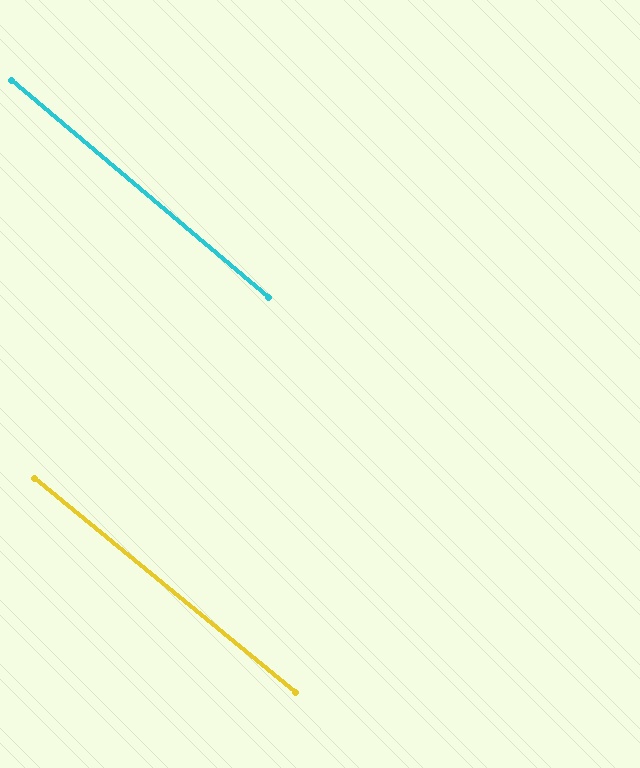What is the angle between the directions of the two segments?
Approximately 1 degree.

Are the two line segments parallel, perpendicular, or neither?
Parallel — their directions differ by only 0.8°.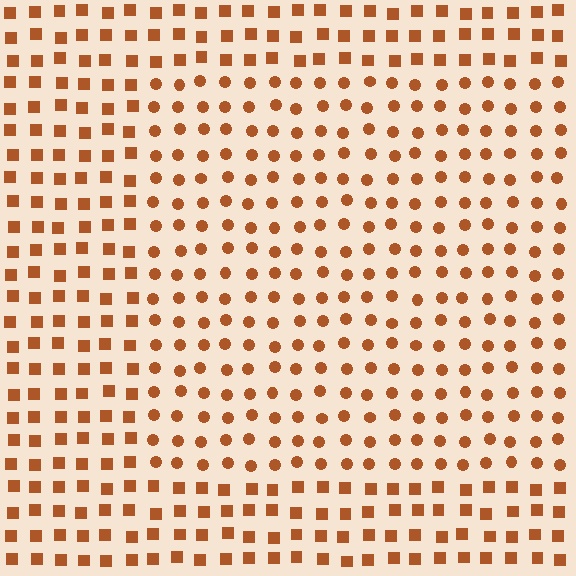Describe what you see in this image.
The image is filled with small brown elements arranged in a uniform grid. A rectangle-shaped region contains circles, while the surrounding area contains squares. The boundary is defined purely by the change in element shape.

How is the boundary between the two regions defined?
The boundary is defined by a change in element shape: circles inside vs. squares outside. All elements share the same color and spacing.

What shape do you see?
I see a rectangle.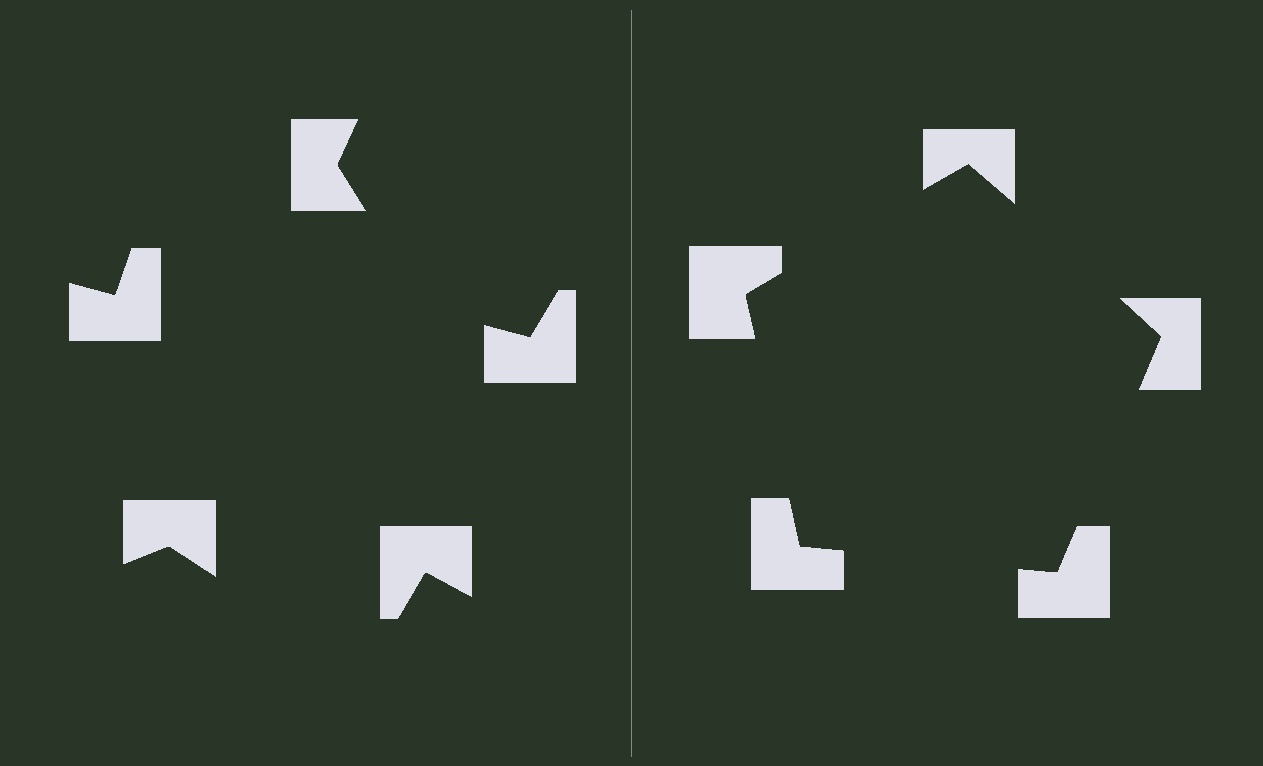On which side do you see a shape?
An illusory pentagon appears on the right side. On the left side the wedge cuts are rotated, so no coherent shape forms.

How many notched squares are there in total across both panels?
10 — 5 on each side.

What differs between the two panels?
The notched squares are positioned identically on both sides; only the wedge orientations differ. On the right they align to a pentagon; on the left they are misaligned.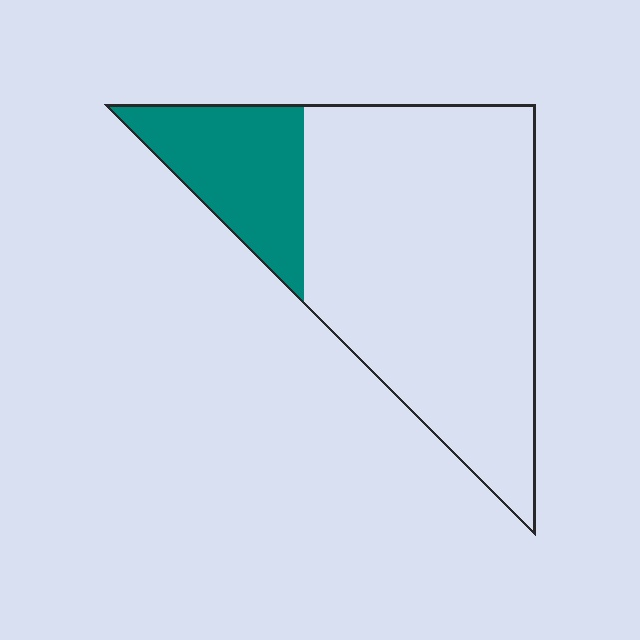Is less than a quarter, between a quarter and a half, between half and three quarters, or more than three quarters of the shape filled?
Less than a quarter.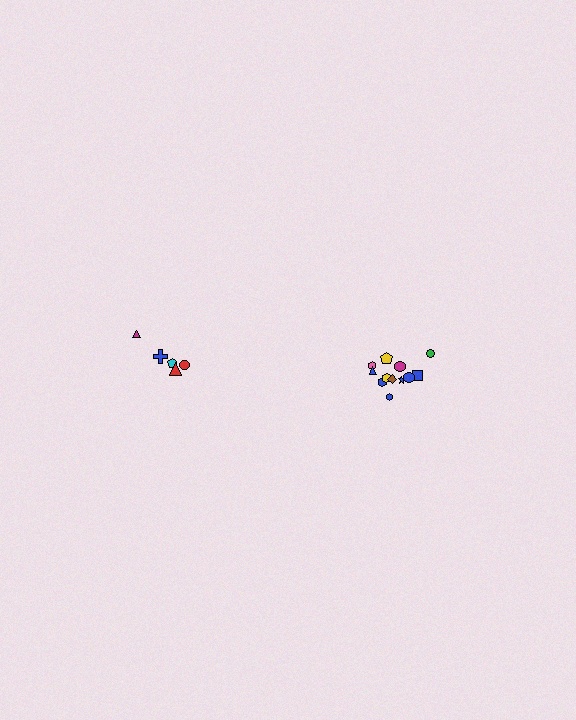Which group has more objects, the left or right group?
The right group.